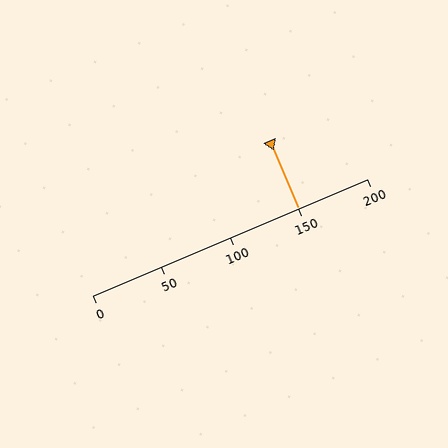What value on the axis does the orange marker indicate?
The marker indicates approximately 150.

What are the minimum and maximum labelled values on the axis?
The axis runs from 0 to 200.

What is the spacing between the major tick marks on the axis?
The major ticks are spaced 50 apart.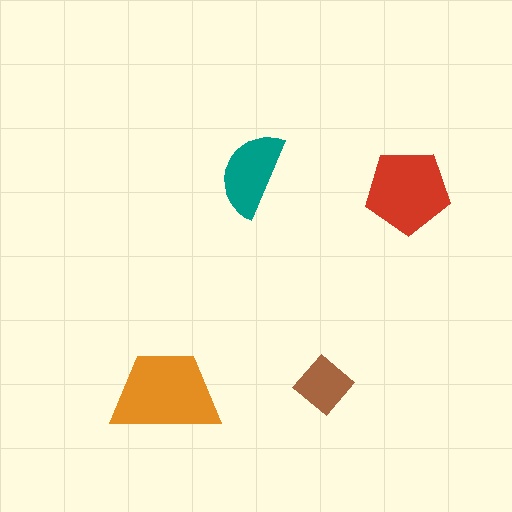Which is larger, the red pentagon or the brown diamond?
The red pentagon.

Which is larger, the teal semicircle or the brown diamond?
The teal semicircle.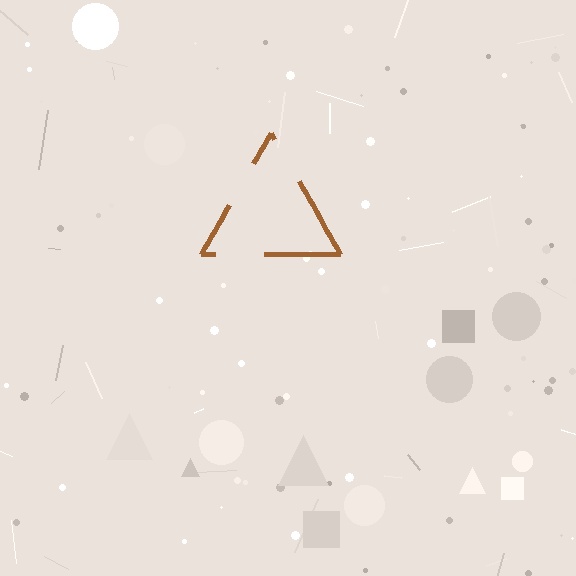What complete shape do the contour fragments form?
The contour fragments form a triangle.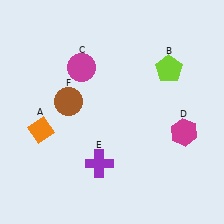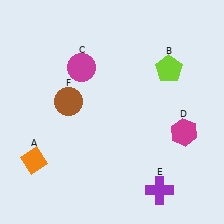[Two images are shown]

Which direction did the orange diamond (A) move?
The orange diamond (A) moved down.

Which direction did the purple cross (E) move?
The purple cross (E) moved right.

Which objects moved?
The objects that moved are: the orange diamond (A), the purple cross (E).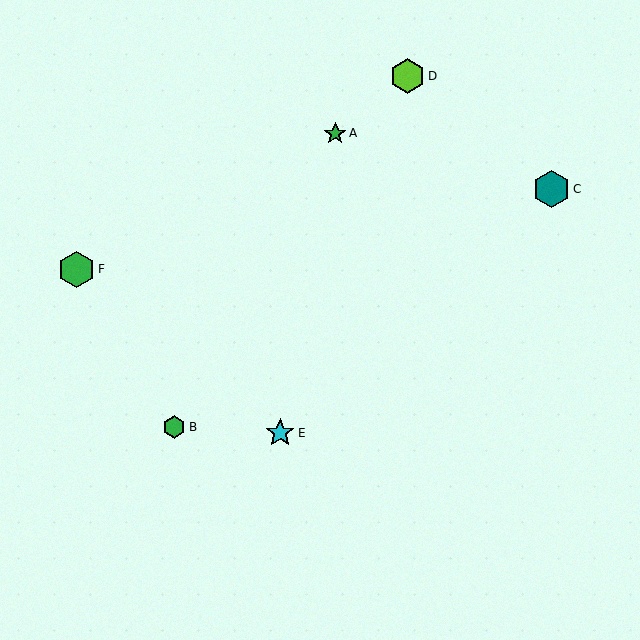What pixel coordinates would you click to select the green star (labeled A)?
Click at (335, 133) to select the green star A.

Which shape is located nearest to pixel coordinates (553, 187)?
The teal hexagon (labeled C) at (552, 189) is nearest to that location.